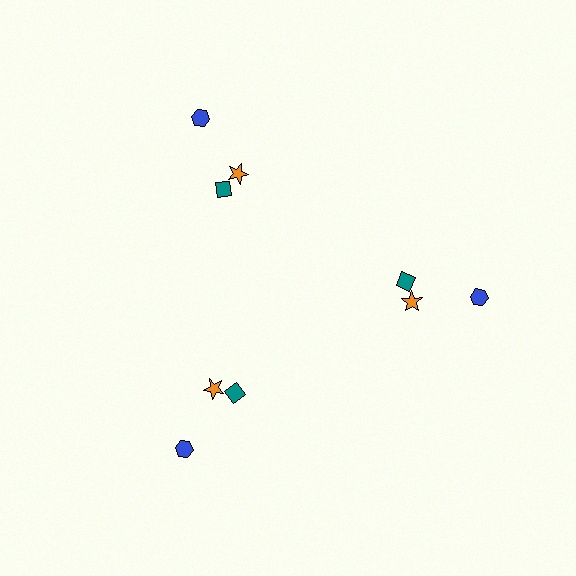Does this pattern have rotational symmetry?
Yes, this pattern has 3-fold rotational symmetry. It looks the same after rotating 120 degrees around the center.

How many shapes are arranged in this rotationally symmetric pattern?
There are 9 shapes, arranged in 3 groups of 3.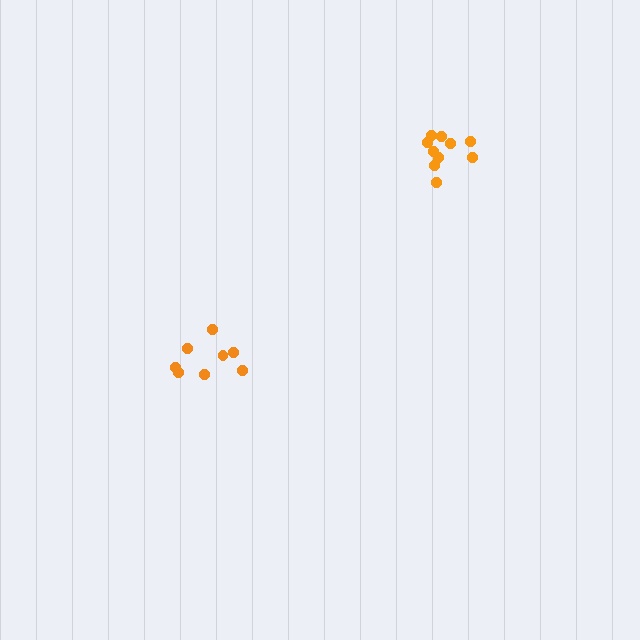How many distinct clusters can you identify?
There are 2 distinct clusters.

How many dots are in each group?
Group 1: 8 dots, Group 2: 11 dots (19 total).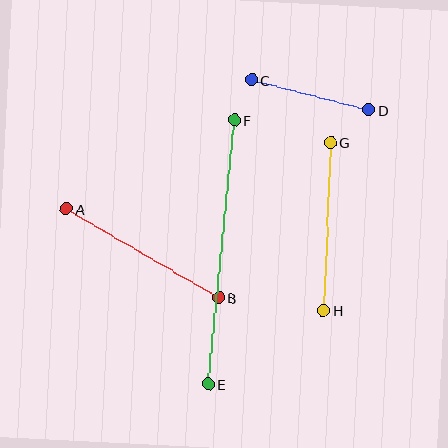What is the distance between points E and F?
The distance is approximately 266 pixels.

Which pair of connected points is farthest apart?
Points E and F are farthest apart.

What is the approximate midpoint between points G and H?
The midpoint is at approximately (327, 227) pixels.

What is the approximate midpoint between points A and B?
The midpoint is at approximately (142, 253) pixels.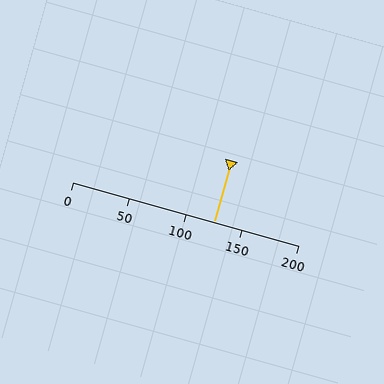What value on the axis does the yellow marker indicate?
The marker indicates approximately 125.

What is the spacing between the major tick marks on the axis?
The major ticks are spaced 50 apart.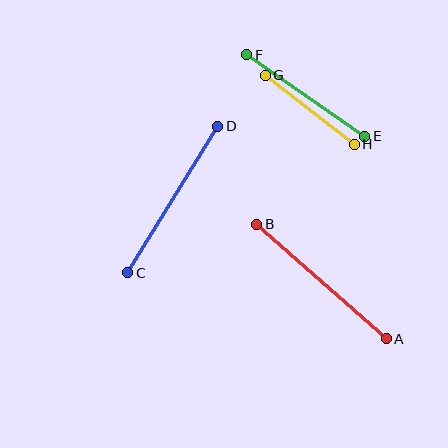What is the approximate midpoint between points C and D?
The midpoint is at approximately (173, 200) pixels.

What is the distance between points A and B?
The distance is approximately 173 pixels.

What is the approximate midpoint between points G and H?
The midpoint is at approximately (310, 110) pixels.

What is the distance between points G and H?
The distance is approximately 113 pixels.